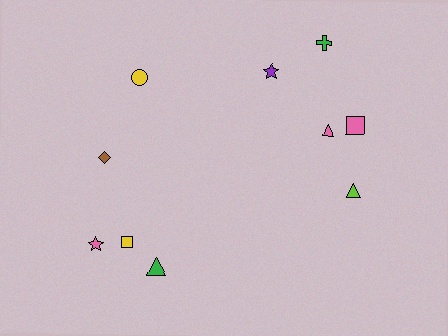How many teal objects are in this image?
There are no teal objects.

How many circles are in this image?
There is 1 circle.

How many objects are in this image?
There are 10 objects.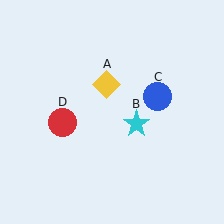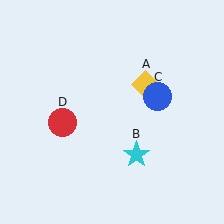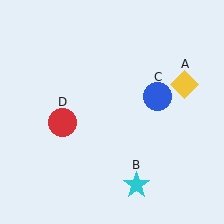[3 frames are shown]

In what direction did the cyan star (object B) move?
The cyan star (object B) moved down.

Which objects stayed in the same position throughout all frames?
Blue circle (object C) and red circle (object D) remained stationary.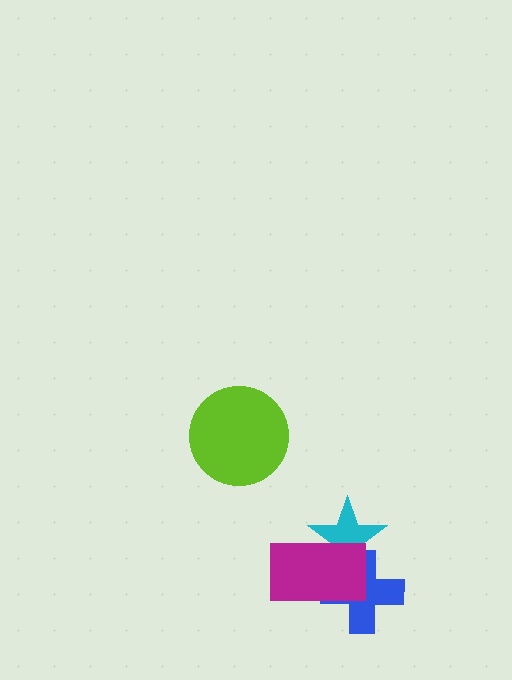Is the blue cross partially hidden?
Yes, it is partially covered by another shape.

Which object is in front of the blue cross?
The magenta rectangle is in front of the blue cross.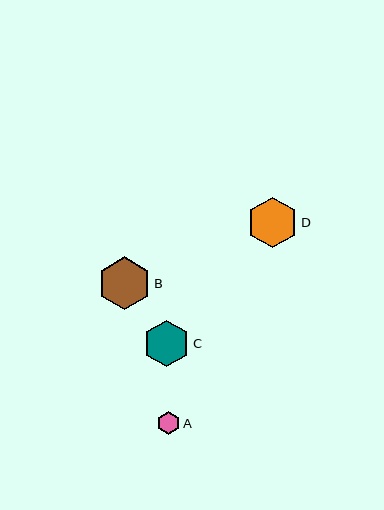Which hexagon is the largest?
Hexagon B is the largest with a size of approximately 53 pixels.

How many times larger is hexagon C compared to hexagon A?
Hexagon C is approximately 2.1 times the size of hexagon A.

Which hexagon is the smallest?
Hexagon A is the smallest with a size of approximately 23 pixels.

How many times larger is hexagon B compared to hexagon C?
Hexagon B is approximately 1.1 times the size of hexagon C.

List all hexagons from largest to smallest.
From largest to smallest: B, D, C, A.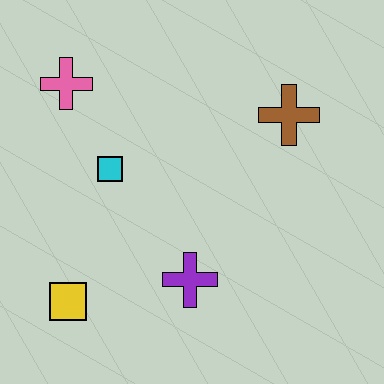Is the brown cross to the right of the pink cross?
Yes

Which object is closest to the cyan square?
The pink cross is closest to the cyan square.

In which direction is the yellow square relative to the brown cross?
The yellow square is to the left of the brown cross.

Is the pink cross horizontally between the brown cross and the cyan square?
No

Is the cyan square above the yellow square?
Yes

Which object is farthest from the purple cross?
The pink cross is farthest from the purple cross.